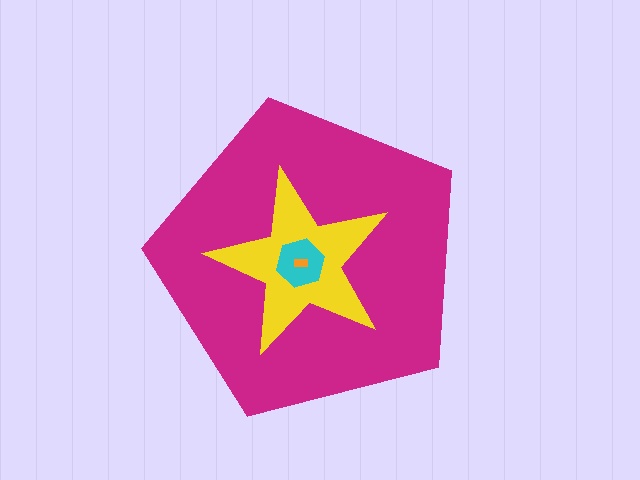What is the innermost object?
The orange rectangle.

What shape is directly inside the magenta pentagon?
The yellow star.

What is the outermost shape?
The magenta pentagon.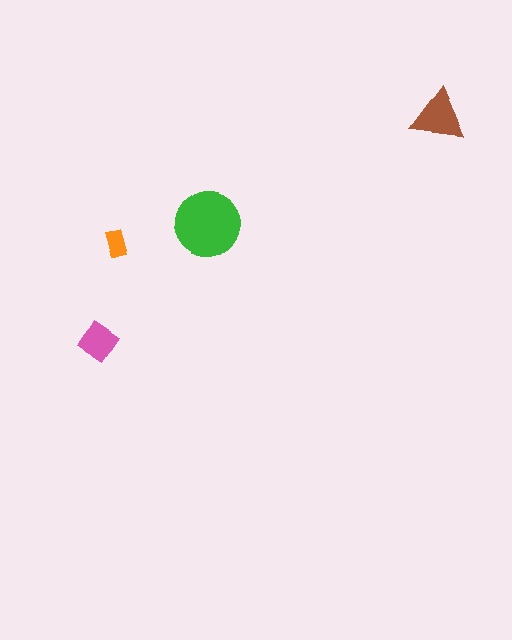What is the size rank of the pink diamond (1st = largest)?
3rd.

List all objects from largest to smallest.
The green circle, the brown triangle, the pink diamond, the orange rectangle.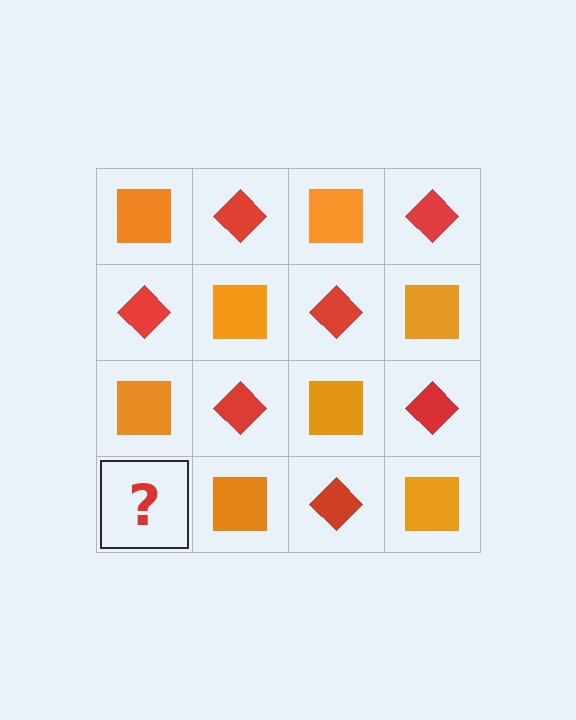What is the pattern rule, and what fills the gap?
The rule is that it alternates orange square and red diamond in a checkerboard pattern. The gap should be filled with a red diamond.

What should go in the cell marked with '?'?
The missing cell should contain a red diamond.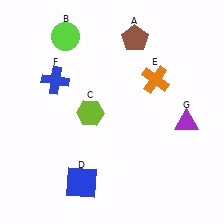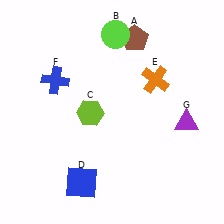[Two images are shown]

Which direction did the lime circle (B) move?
The lime circle (B) moved right.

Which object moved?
The lime circle (B) moved right.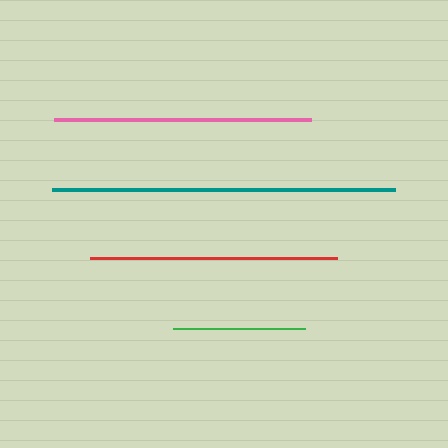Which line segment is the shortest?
The green line is the shortest at approximately 132 pixels.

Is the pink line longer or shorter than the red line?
The pink line is longer than the red line.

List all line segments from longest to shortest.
From longest to shortest: teal, pink, red, green.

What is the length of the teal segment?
The teal segment is approximately 343 pixels long.